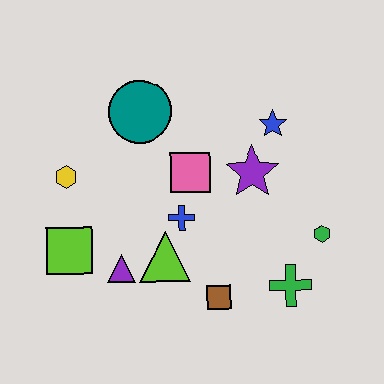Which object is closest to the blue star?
The purple star is closest to the blue star.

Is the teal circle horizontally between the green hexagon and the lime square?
Yes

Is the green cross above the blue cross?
No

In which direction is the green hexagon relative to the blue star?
The green hexagon is below the blue star.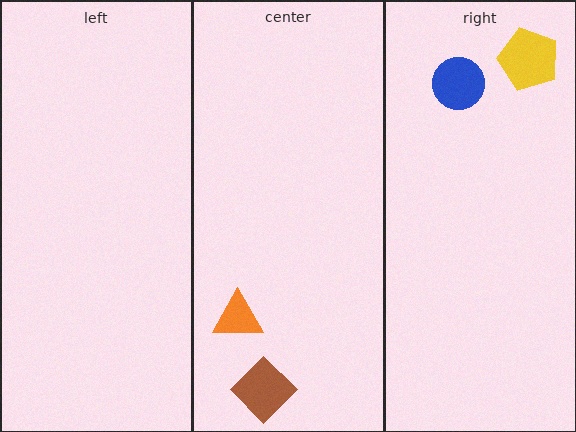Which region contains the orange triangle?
The center region.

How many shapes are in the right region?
2.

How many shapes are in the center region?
2.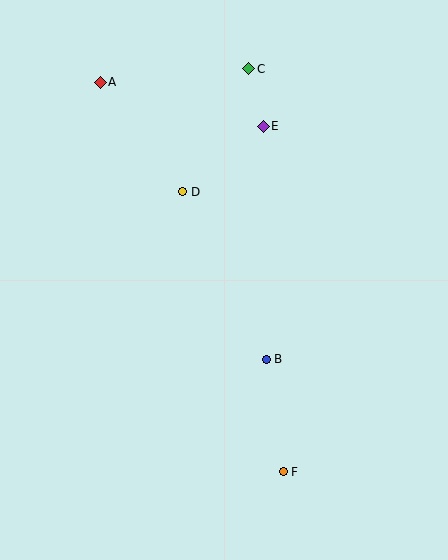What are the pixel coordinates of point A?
Point A is at (100, 82).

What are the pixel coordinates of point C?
Point C is at (249, 69).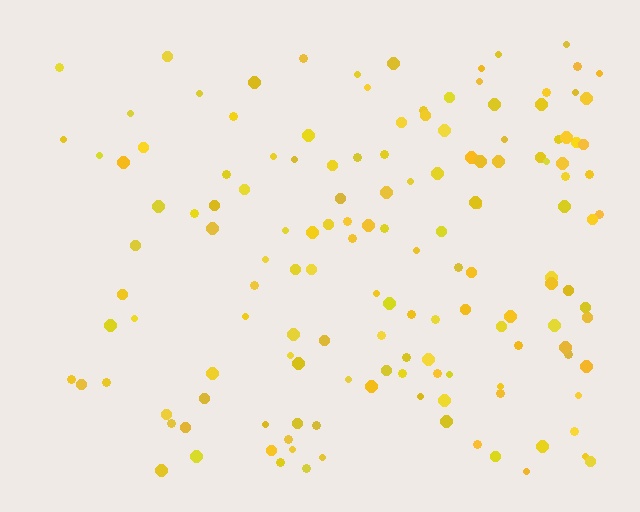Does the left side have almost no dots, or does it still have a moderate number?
Still a moderate number, just noticeably fewer than the right.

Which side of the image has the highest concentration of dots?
The right.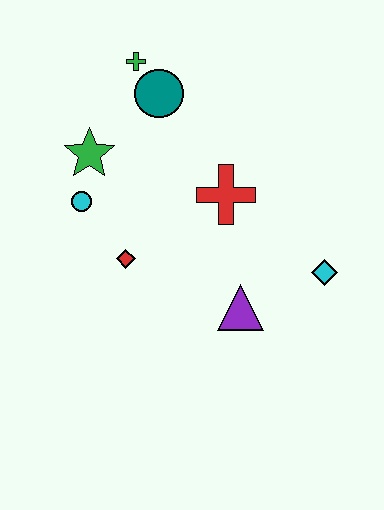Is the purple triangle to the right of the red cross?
Yes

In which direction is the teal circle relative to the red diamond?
The teal circle is above the red diamond.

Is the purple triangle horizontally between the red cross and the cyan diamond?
Yes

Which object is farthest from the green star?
The cyan diamond is farthest from the green star.